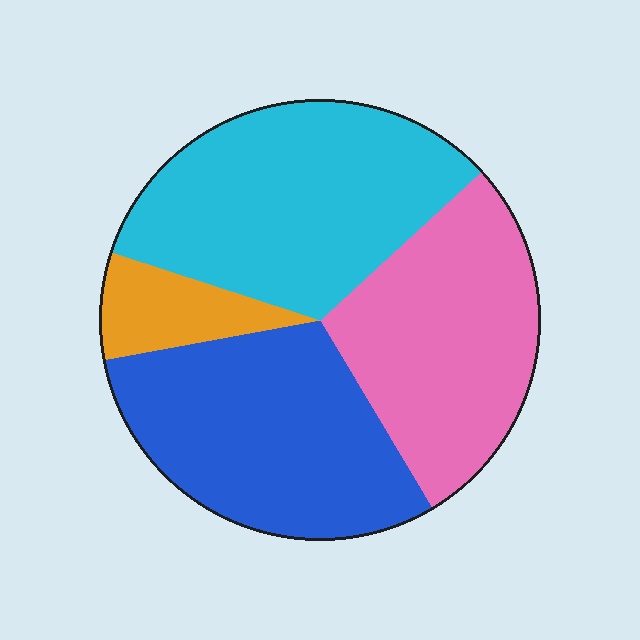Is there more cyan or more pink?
Cyan.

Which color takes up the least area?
Orange, at roughly 10%.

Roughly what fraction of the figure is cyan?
Cyan takes up about one third (1/3) of the figure.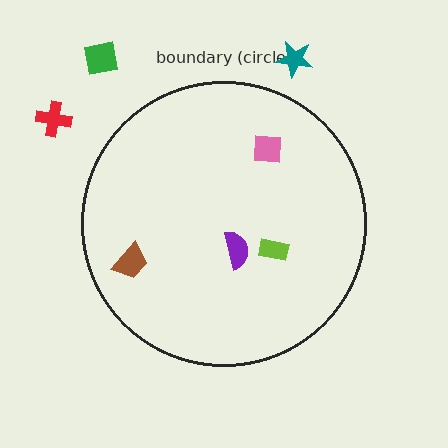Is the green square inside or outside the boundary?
Outside.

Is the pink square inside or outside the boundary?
Inside.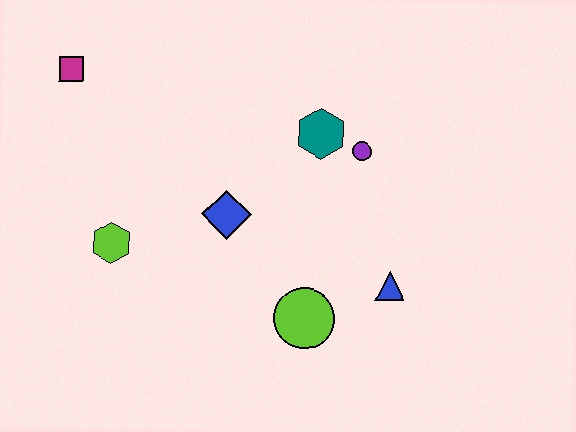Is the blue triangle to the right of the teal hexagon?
Yes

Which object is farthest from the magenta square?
The blue triangle is farthest from the magenta square.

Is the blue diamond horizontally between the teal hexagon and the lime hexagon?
Yes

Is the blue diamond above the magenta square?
No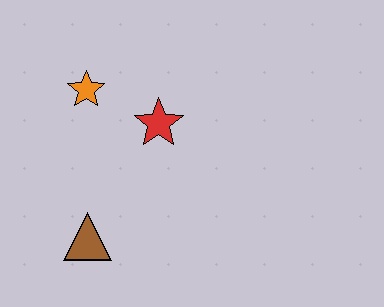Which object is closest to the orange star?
The red star is closest to the orange star.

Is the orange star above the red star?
Yes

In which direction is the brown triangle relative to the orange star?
The brown triangle is below the orange star.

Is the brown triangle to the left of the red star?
Yes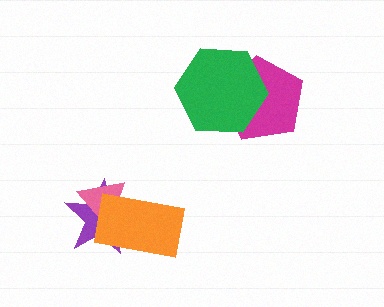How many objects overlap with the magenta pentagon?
1 object overlaps with the magenta pentagon.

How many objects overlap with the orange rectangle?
2 objects overlap with the orange rectangle.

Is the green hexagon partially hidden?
No, no other shape covers it.